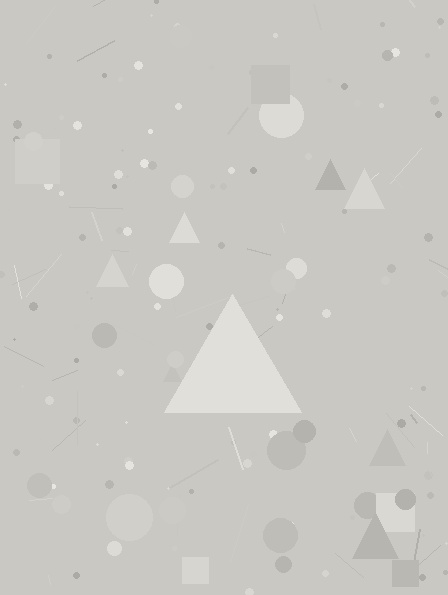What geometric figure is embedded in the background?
A triangle is embedded in the background.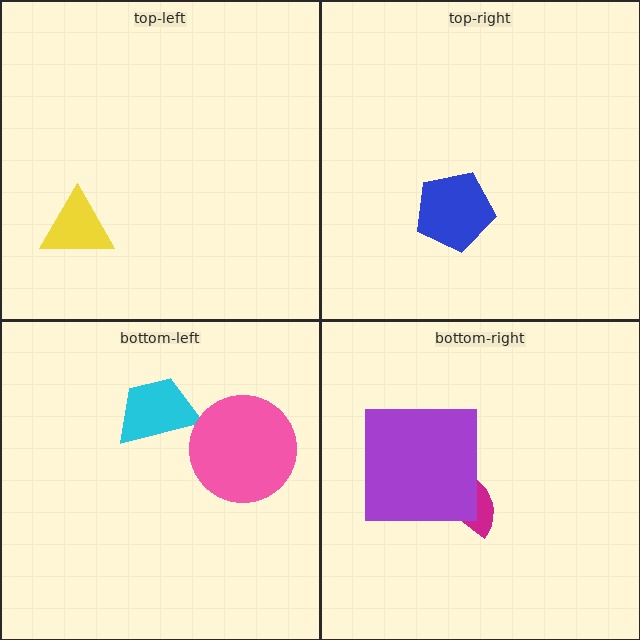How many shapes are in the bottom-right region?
2.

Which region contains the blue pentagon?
The top-right region.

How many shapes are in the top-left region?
1.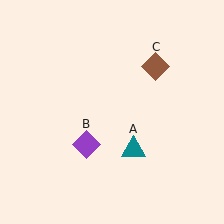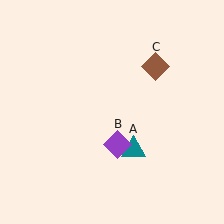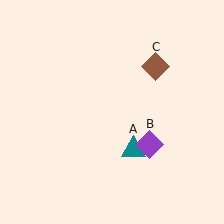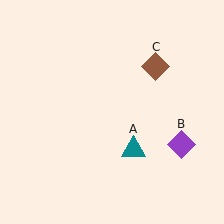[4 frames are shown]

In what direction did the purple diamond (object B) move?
The purple diamond (object B) moved right.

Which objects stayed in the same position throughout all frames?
Teal triangle (object A) and brown diamond (object C) remained stationary.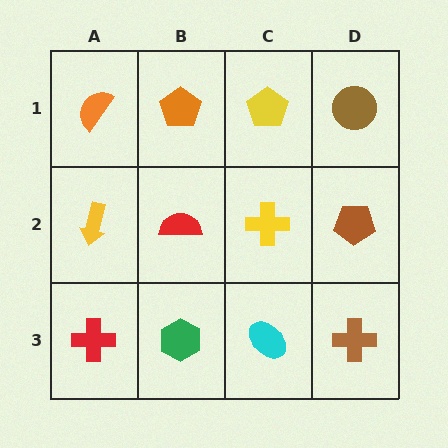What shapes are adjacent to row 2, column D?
A brown circle (row 1, column D), a brown cross (row 3, column D), a yellow cross (row 2, column C).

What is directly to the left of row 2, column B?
A yellow arrow.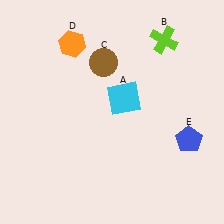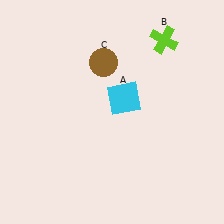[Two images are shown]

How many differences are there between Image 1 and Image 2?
There are 2 differences between the two images.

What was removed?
The orange hexagon (D), the blue pentagon (E) were removed in Image 2.